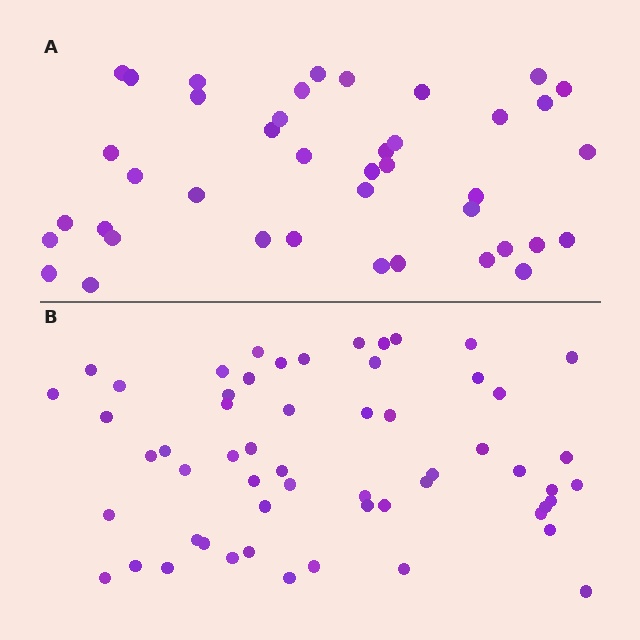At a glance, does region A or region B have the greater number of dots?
Region B (the bottom region) has more dots.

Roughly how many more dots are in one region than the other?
Region B has approximately 15 more dots than region A.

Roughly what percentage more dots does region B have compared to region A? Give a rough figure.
About 40% more.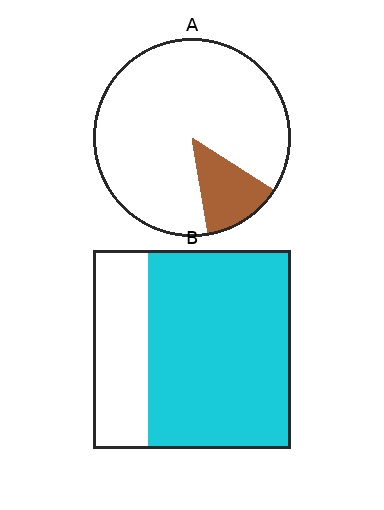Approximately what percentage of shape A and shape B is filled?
A is approximately 15% and B is approximately 70%.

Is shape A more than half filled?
No.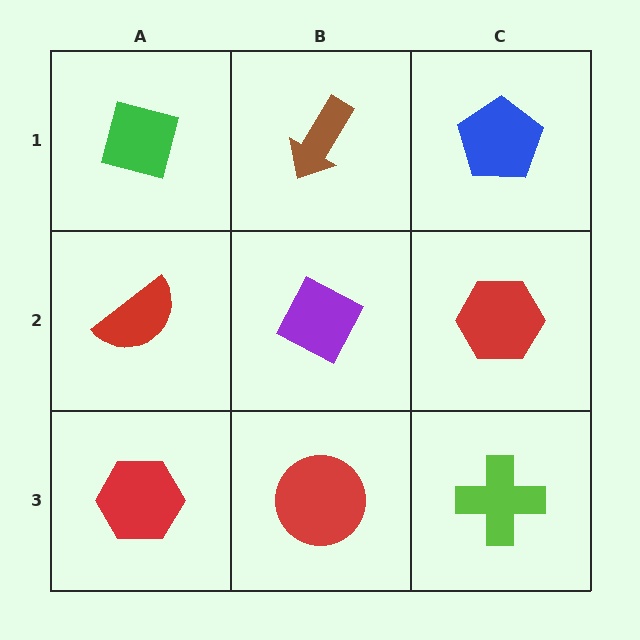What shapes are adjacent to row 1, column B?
A purple diamond (row 2, column B), a green square (row 1, column A), a blue pentagon (row 1, column C).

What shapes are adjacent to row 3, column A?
A red semicircle (row 2, column A), a red circle (row 3, column B).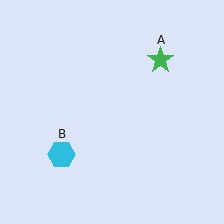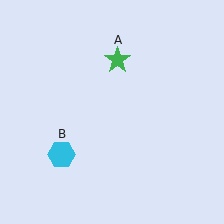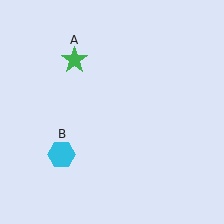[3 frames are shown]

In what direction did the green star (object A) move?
The green star (object A) moved left.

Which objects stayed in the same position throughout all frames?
Cyan hexagon (object B) remained stationary.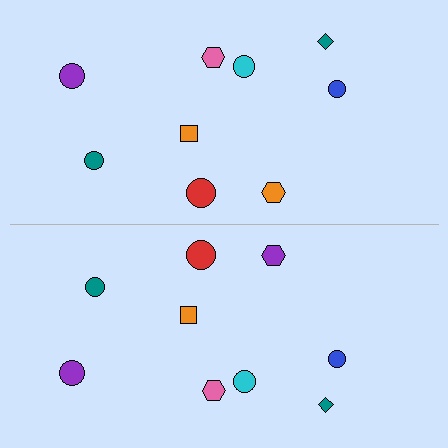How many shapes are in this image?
There are 18 shapes in this image.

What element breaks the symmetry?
The purple hexagon on the bottom side breaks the symmetry — its mirror counterpart is orange.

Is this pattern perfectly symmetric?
No, the pattern is not perfectly symmetric. The purple hexagon on the bottom side breaks the symmetry — its mirror counterpart is orange.